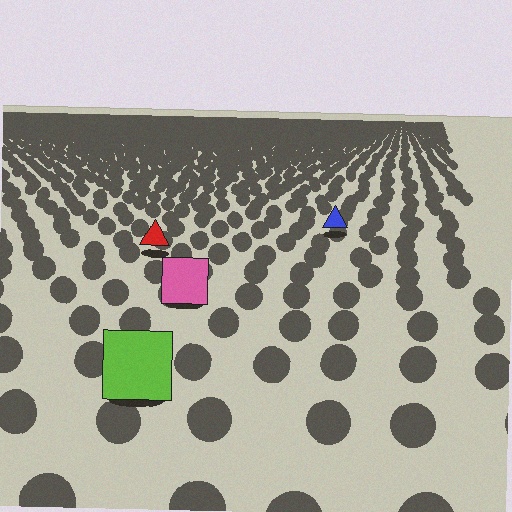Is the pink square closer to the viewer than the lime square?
No. The lime square is closer — you can tell from the texture gradient: the ground texture is coarser near it.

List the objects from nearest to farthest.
From nearest to farthest: the lime square, the pink square, the red triangle, the blue triangle.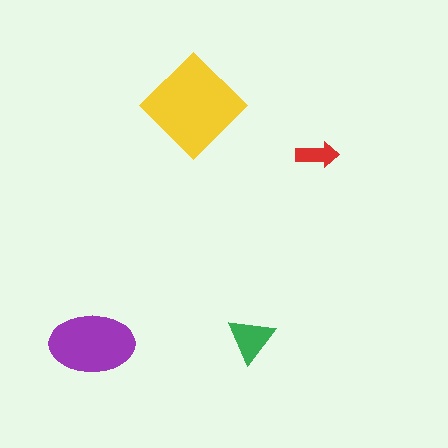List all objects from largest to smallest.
The yellow diamond, the purple ellipse, the green triangle, the red arrow.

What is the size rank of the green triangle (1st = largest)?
3rd.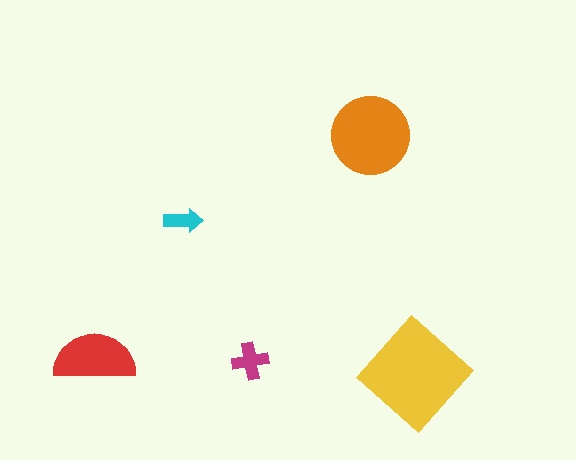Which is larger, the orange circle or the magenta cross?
The orange circle.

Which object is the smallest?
The cyan arrow.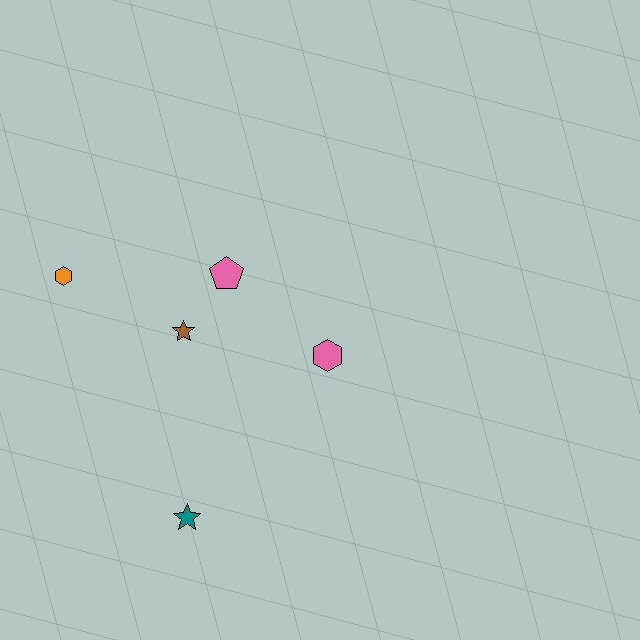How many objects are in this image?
There are 5 objects.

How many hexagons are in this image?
There are 2 hexagons.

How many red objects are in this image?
There are no red objects.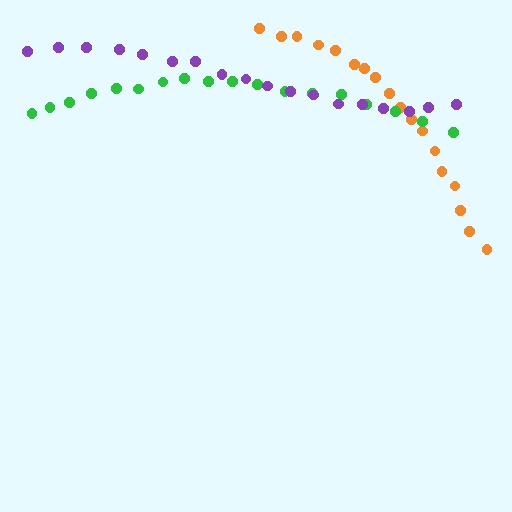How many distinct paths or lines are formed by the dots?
There are 3 distinct paths.